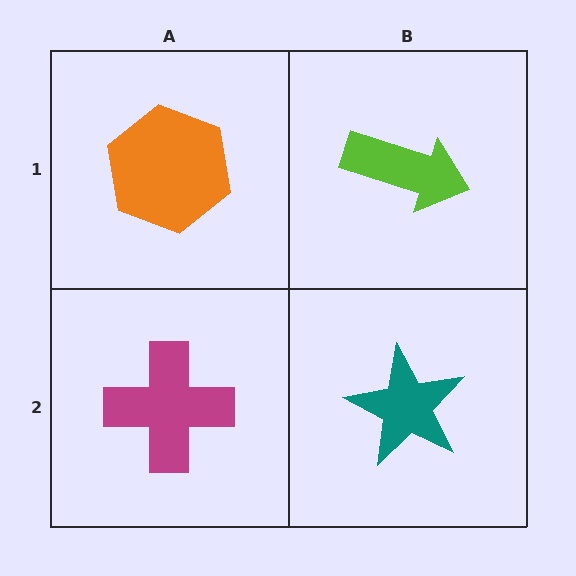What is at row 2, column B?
A teal star.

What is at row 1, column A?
An orange hexagon.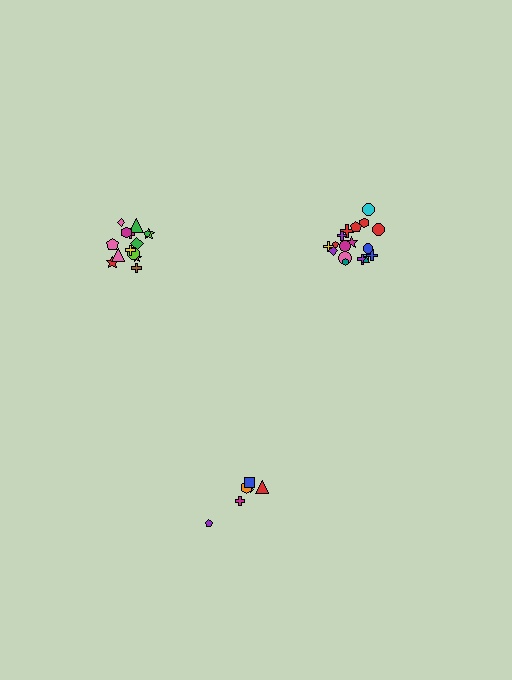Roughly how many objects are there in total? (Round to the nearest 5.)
Roughly 40 objects in total.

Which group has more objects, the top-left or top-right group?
The top-right group.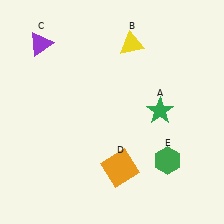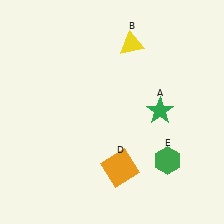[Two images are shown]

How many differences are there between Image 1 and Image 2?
There is 1 difference between the two images.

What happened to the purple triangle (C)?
The purple triangle (C) was removed in Image 2. It was in the top-left area of Image 1.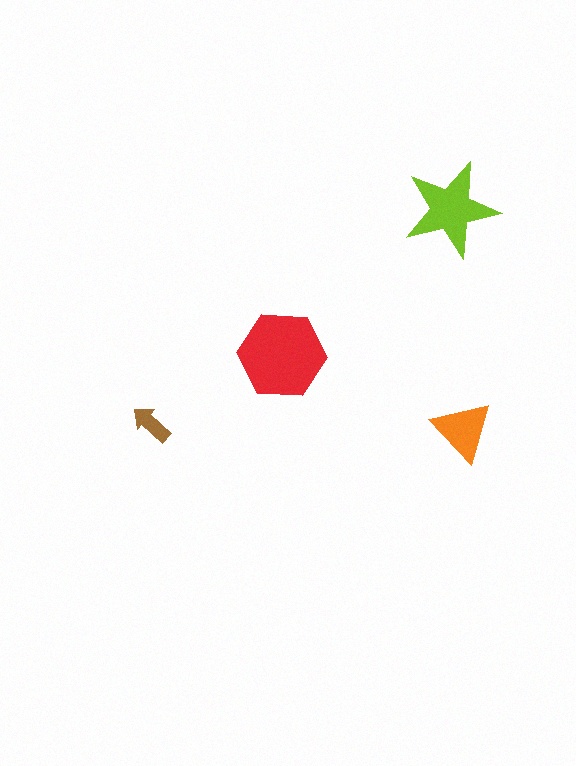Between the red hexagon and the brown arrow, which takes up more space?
The red hexagon.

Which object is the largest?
The red hexagon.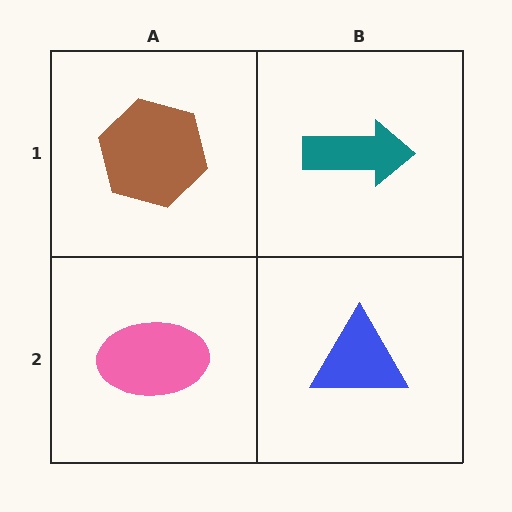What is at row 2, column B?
A blue triangle.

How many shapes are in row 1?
2 shapes.